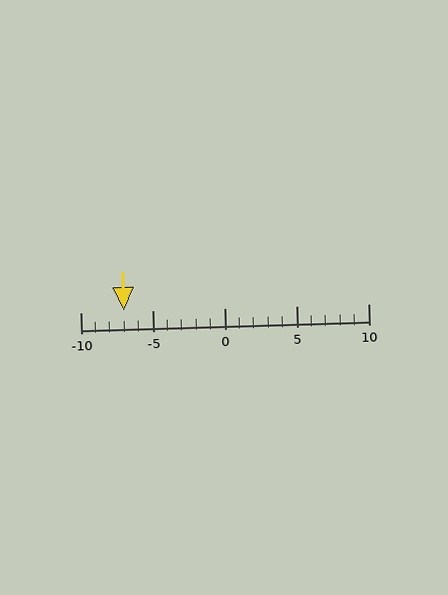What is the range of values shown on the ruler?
The ruler shows values from -10 to 10.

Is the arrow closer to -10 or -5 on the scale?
The arrow is closer to -5.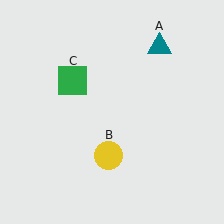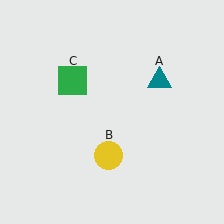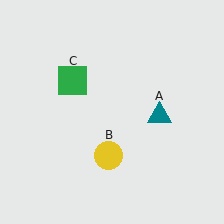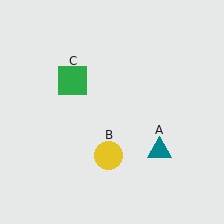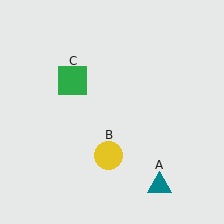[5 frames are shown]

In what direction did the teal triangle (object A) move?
The teal triangle (object A) moved down.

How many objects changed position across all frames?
1 object changed position: teal triangle (object A).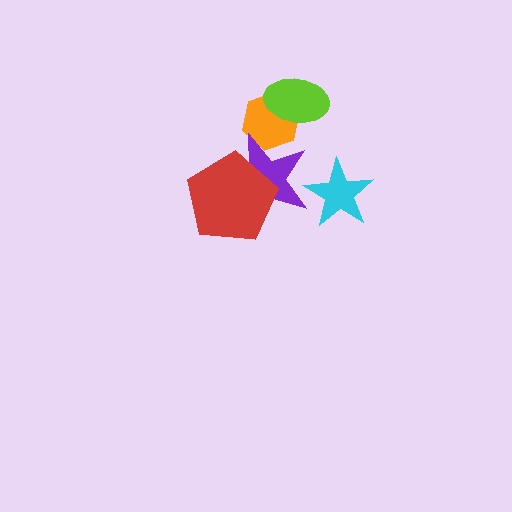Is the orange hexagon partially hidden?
Yes, it is partially covered by another shape.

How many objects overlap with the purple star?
3 objects overlap with the purple star.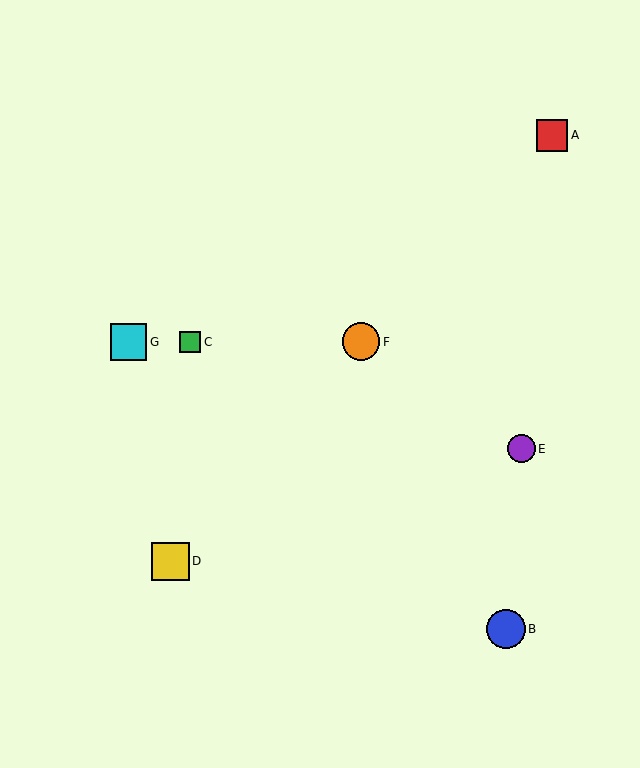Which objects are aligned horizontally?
Objects C, F, G are aligned horizontally.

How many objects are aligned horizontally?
3 objects (C, F, G) are aligned horizontally.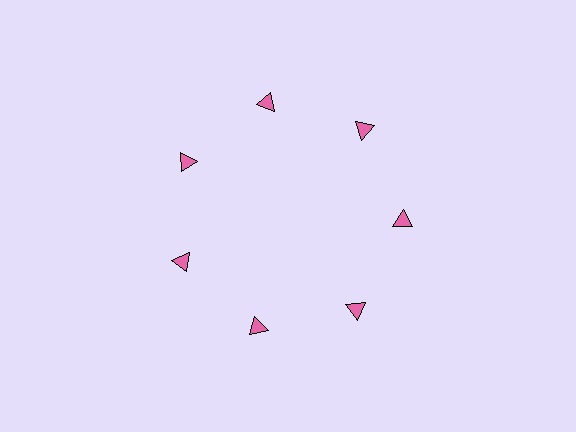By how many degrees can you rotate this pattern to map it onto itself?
The pattern maps onto itself every 51 degrees of rotation.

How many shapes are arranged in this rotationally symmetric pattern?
There are 7 shapes, arranged in 7 groups of 1.